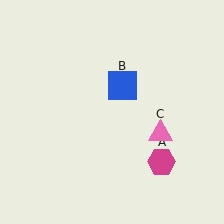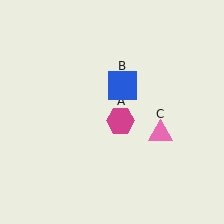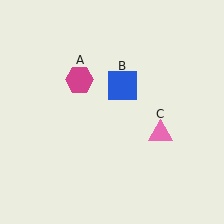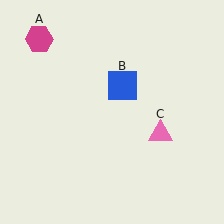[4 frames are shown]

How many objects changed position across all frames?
1 object changed position: magenta hexagon (object A).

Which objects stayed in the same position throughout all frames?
Blue square (object B) and pink triangle (object C) remained stationary.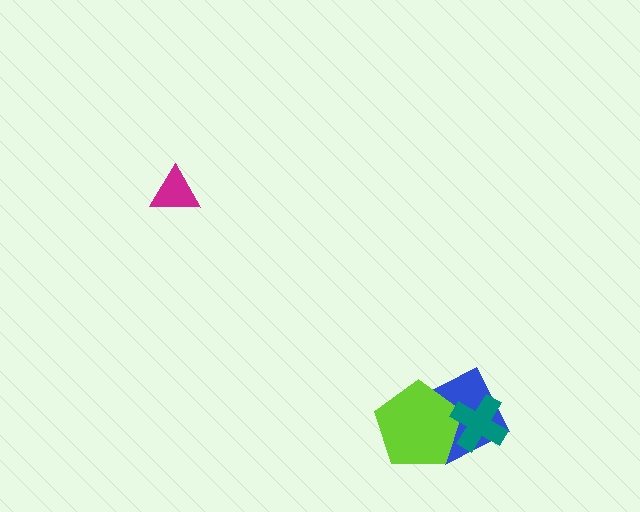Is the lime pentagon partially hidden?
Yes, it is partially covered by another shape.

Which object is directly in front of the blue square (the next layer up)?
The lime pentagon is directly in front of the blue square.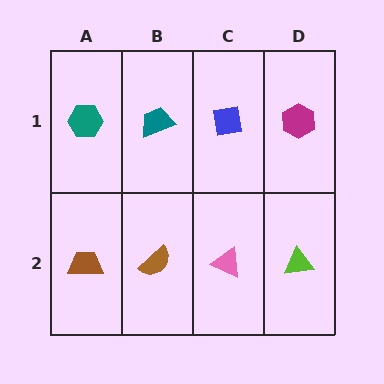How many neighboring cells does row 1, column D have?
2.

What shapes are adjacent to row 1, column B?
A brown semicircle (row 2, column B), a teal hexagon (row 1, column A), a blue square (row 1, column C).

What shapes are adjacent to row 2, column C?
A blue square (row 1, column C), a brown semicircle (row 2, column B), a lime triangle (row 2, column D).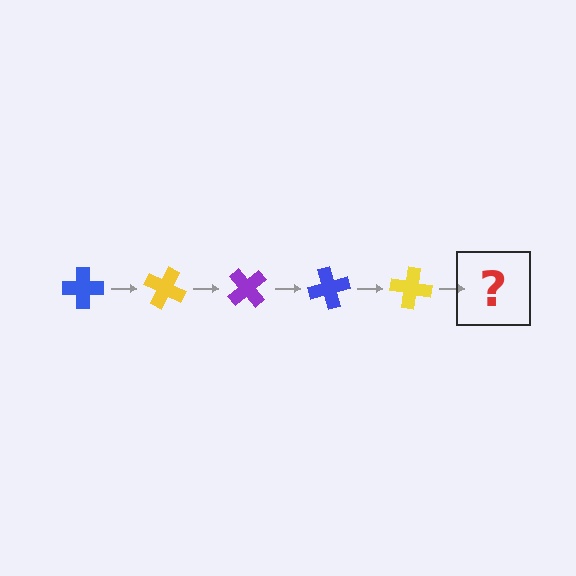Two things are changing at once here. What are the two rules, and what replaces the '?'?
The two rules are that it rotates 25 degrees each step and the color cycles through blue, yellow, and purple. The '?' should be a purple cross, rotated 125 degrees from the start.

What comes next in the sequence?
The next element should be a purple cross, rotated 125 degrees from the start.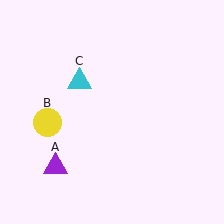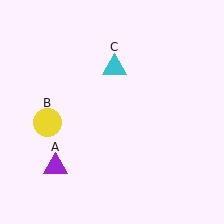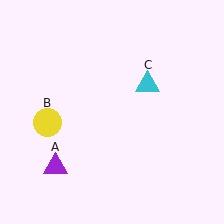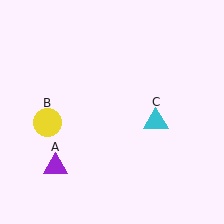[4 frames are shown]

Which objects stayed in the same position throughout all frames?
Purple triangle (object A) and yellow circle (object B) remained stationary.